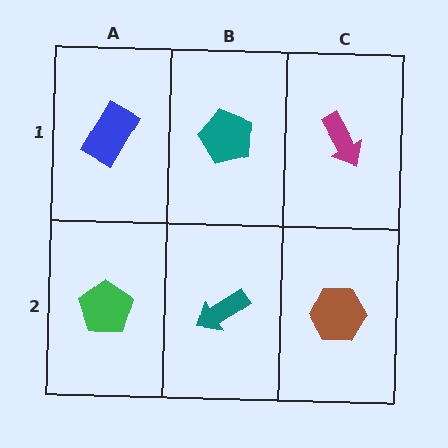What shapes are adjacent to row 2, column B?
A teal pentagon (row 1, column B), a green pentagon (row 2, column A), a brown hexagon (row 2, column C).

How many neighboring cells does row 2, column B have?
3.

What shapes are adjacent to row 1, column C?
A brown hexagon (row 2, column C), a teal pentagon (row 1, column B).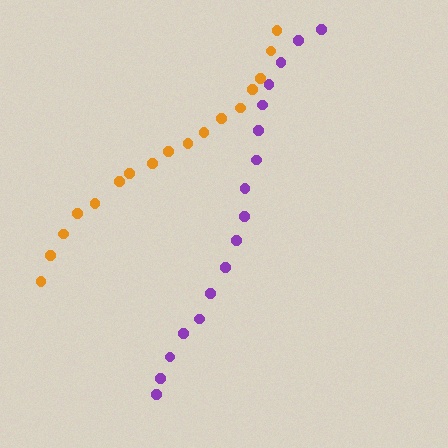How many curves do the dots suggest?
There are 2 distinct paths.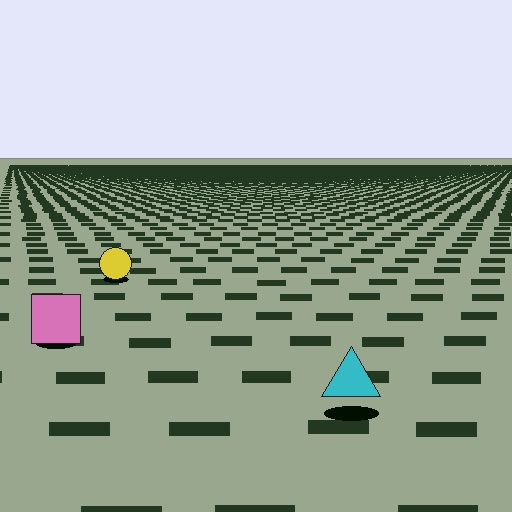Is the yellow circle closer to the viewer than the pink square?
No. The pink square is closer — you can tell from the texture gradient: the ground texture is coarser near it.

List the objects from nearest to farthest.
From nearest to farthest: the cyan triangle, the pink square, the yellow circle.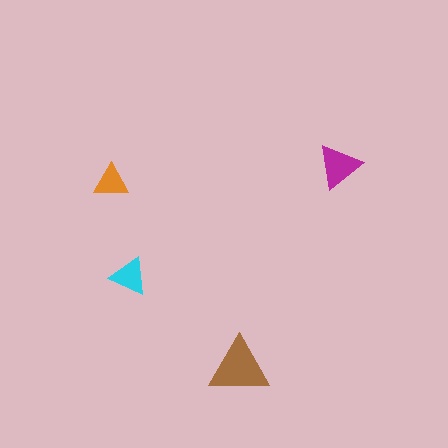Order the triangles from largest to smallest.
the brown one, the magenta one, the cyan one, the orange one.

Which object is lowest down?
The brown triangle is bottommost.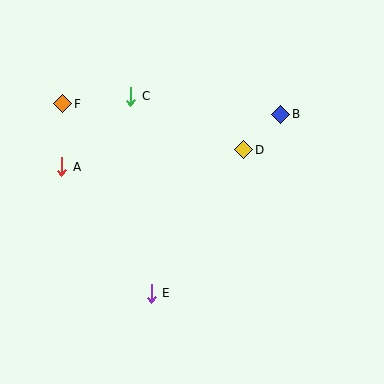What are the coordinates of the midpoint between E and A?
The midpoint between E and A is at (107, 230).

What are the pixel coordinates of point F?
Point F is at (63, 104).